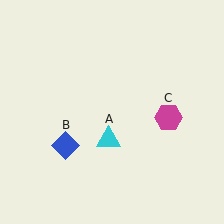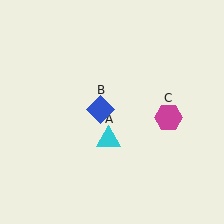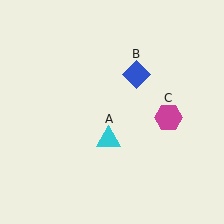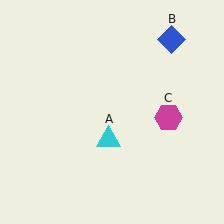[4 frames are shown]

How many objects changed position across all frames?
1 object changed position: blue diamond (object B).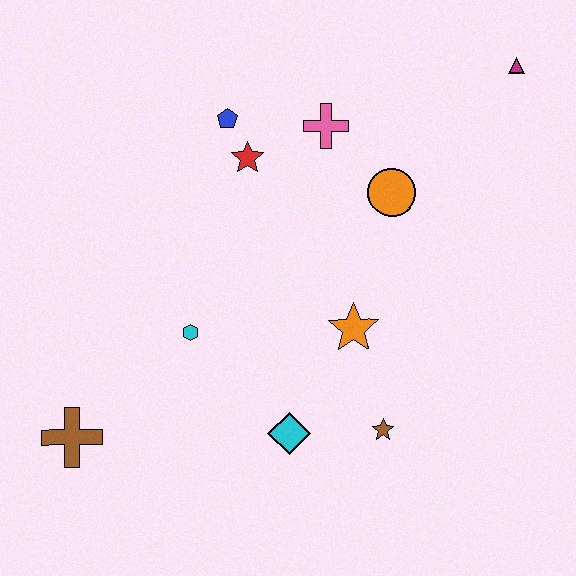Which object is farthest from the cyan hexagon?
The magenta triangle is farthest from the cyan hexagon.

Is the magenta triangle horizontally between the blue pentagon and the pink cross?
No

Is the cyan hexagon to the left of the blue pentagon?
Yes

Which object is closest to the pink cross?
The red star is closest to the pink cross.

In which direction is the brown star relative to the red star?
The brown star is below the red star.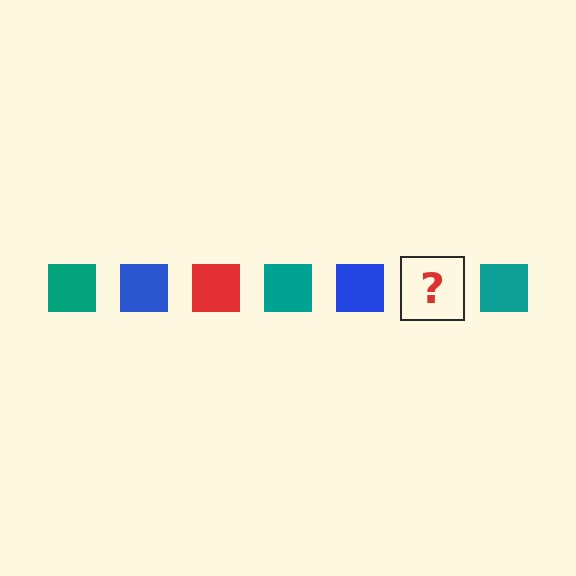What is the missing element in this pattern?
The missing element is a red square.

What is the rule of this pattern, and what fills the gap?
The rule is that the pattern cycles through teal, blue, red squares. The gap should be filled with a red square.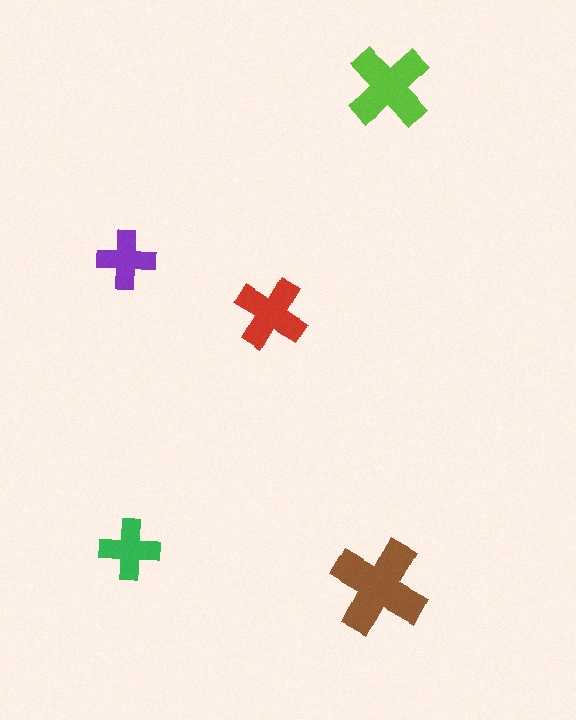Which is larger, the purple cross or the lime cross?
The lime one.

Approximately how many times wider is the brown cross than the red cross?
About 1.5 times wider.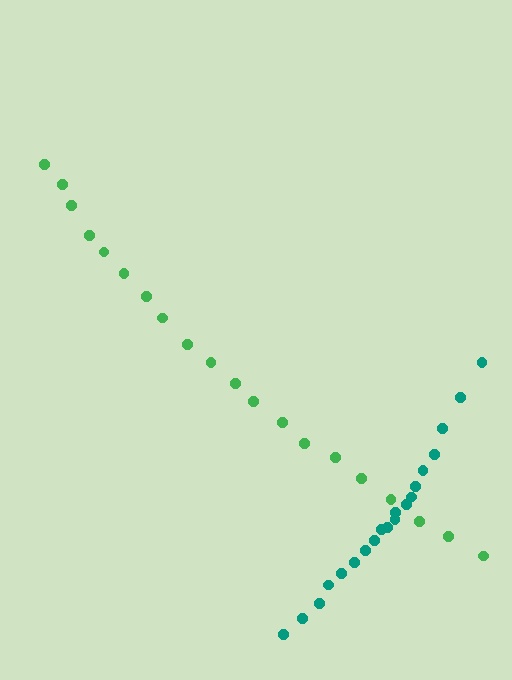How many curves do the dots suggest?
There are 2 distinct paths.